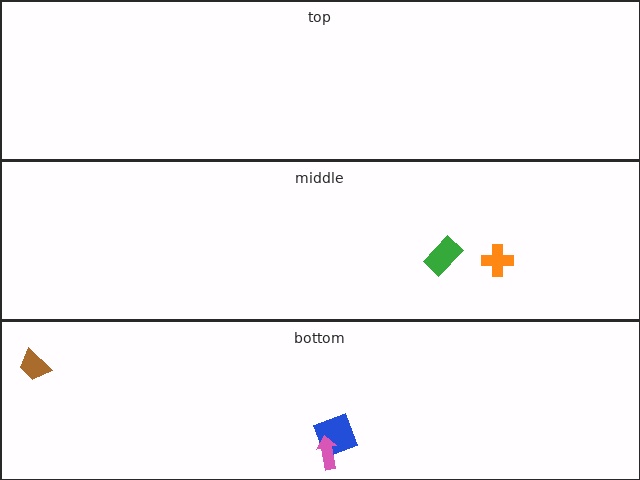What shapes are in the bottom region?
The blue square, the pink arrow, the brown trapezoid.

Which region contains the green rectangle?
The middle region.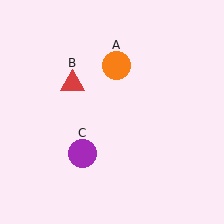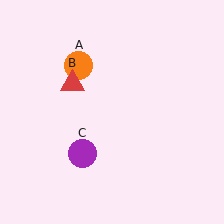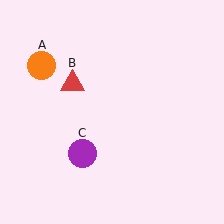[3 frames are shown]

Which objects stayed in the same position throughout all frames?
Red triangle (object B) and purple circle (object C) remained stationary.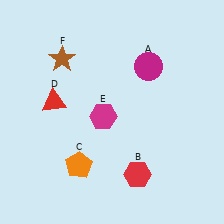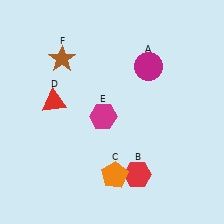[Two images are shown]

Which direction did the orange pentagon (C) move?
The orange pentagon (C) moved right.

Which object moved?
The orange pentagon (C) moved right.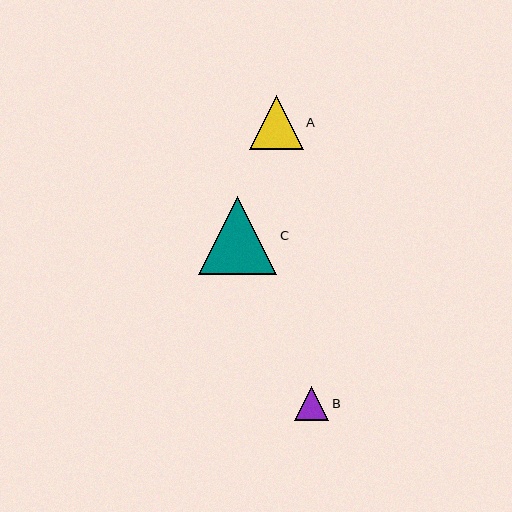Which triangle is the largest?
Triangle C is the largest with a size of approximately 79 pixels.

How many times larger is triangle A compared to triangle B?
Triangle A is approximately 1.6 times the size of triangle B.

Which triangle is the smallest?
Triangle B is the smallest with a size of approximately 34 pixels.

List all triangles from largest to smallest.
From largest to smallest: C, A, B.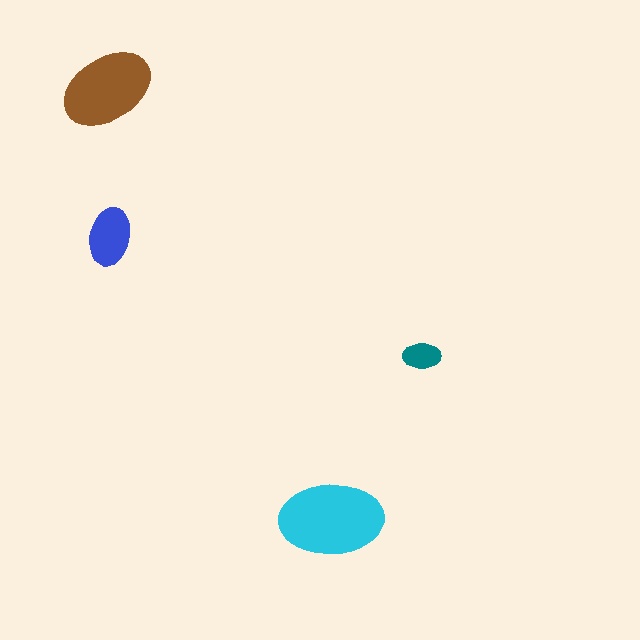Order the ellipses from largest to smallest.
the cyan one, the brown one, the blue one, the teal one.